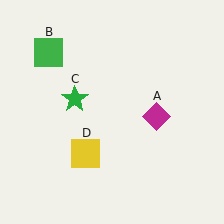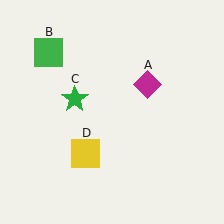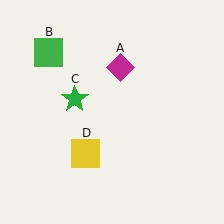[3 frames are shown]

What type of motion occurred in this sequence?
The magenta diamond (object A) rotated counterclockwise around the center of the scene.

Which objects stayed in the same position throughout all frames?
Green square (object B) and green star (object C) and yellow square (object D) remained stationary.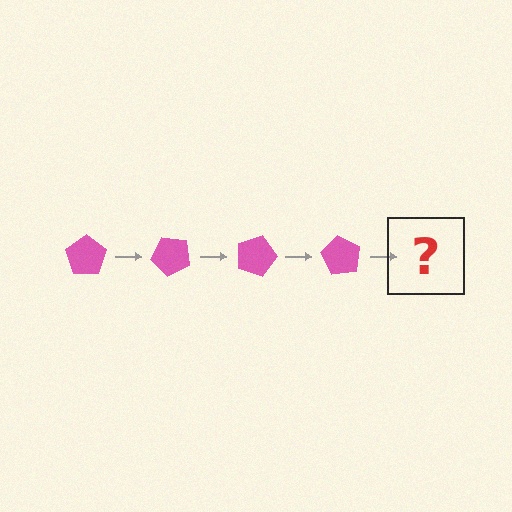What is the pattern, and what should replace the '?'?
The pattern is that the pentagon rotates 45 degrees each step. The '?' should be a pink pentagon rotated 180 degrees.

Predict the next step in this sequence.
The next step is a pink pentagon rotated 180 degrees.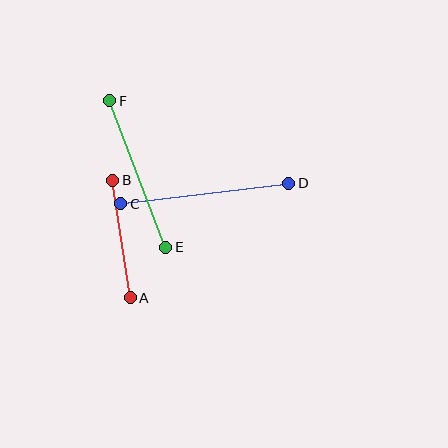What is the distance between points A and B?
The distance is approximately 119 pixels.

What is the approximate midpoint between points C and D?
The midpoint is at approximately (205, 194) pixels.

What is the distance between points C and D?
The distance is approximately 169 pixels.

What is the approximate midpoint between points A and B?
The midpoint is at approximately (122, 239) pixels.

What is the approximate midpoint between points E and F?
The midpoint is at approximately (138, 174) pixels.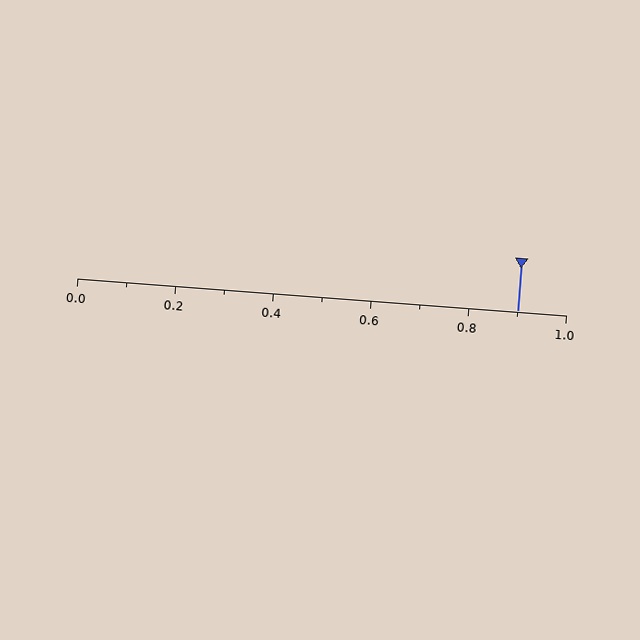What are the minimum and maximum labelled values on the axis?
The axis runs from 0.0 to 1.0.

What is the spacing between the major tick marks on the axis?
The major ticks are spaced 0.2 apart.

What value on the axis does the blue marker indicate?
The marker indicates approximately 0.9.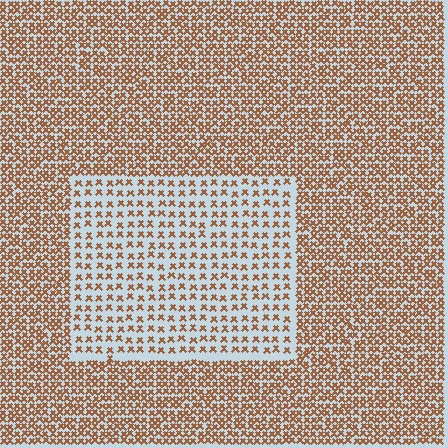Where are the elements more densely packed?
The elements are more densely packed outside the rectangle boundary.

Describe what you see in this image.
The image contains small brown elements arranged at two different densities. A rectangle-shaped region is visible where the elements are less densely packed than the surrounding area.